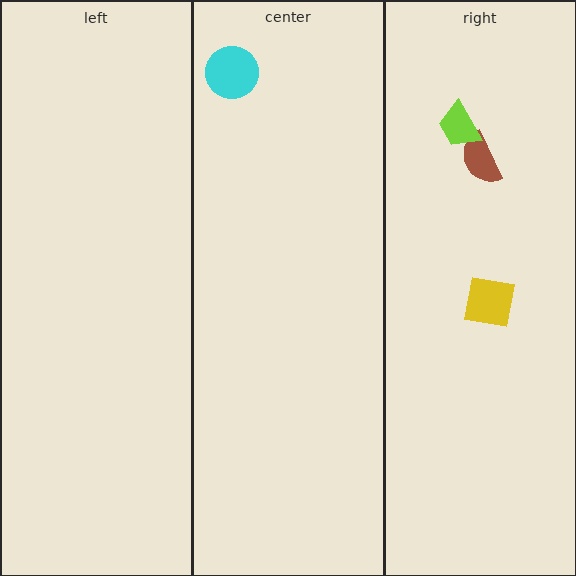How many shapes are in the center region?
1.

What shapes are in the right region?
The brown semicircle, the yellow square, the lime trapezoid.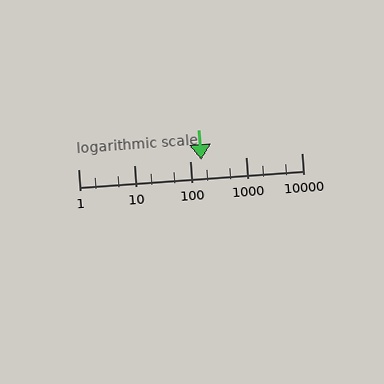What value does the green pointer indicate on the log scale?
The pointer indicates approximately 160.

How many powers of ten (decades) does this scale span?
The scale spans 4 decades, from 1 to 10000.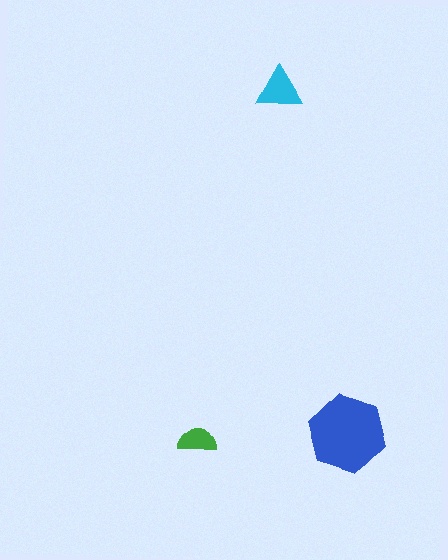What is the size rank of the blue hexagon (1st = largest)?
1st.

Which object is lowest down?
The green semicircle is bottommost.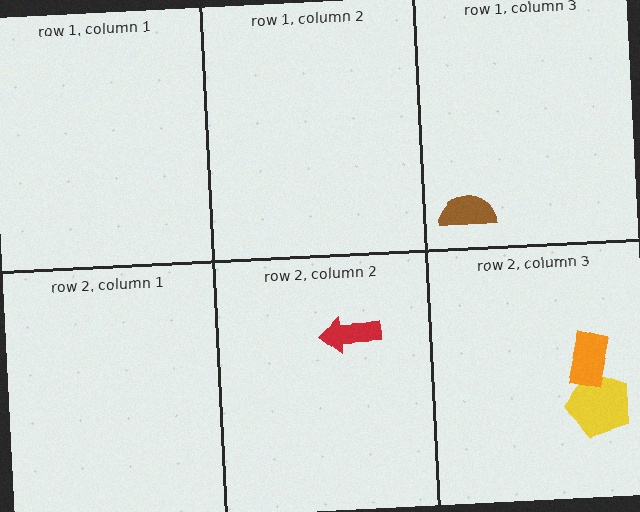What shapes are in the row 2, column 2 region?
The red arrow.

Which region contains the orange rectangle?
The row 2, column 3 region.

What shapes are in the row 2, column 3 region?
The yellow pentagon, the orange rectangle.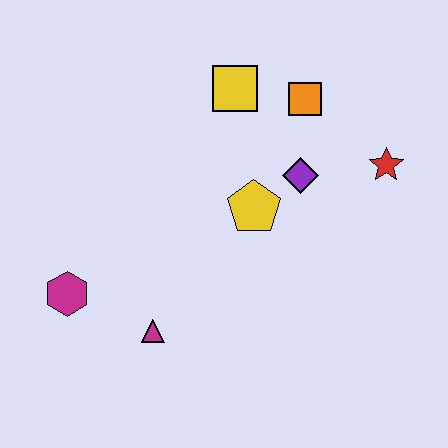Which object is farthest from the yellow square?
The magenta hexagon is farthest from the yellow square.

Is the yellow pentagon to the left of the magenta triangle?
No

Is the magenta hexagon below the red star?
Yes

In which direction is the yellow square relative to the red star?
The yellow square is to the left of the red star.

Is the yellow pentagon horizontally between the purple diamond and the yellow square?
Yes